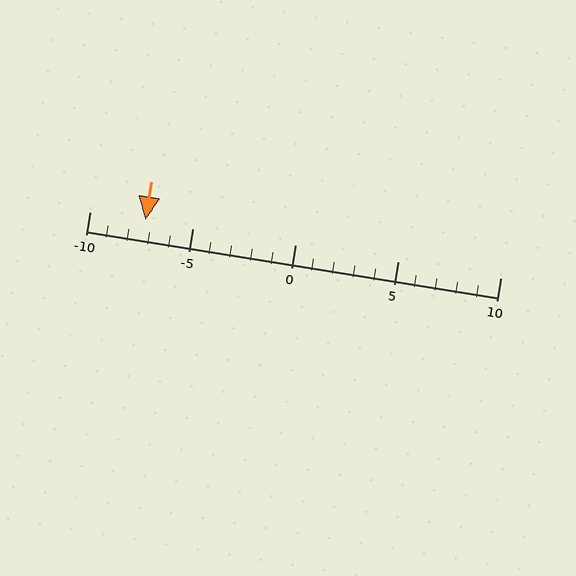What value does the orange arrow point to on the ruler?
The orange arrow points to approximately -7.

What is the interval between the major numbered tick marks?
The major tick marks are spaced 5 units apart.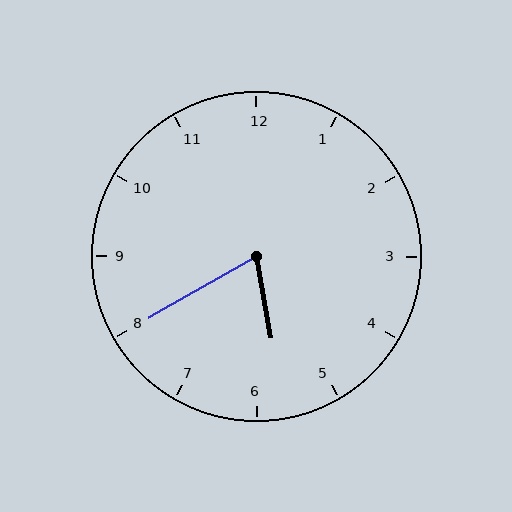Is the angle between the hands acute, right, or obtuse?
It is acute.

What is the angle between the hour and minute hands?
Approximately 70 degrees.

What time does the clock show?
5:40.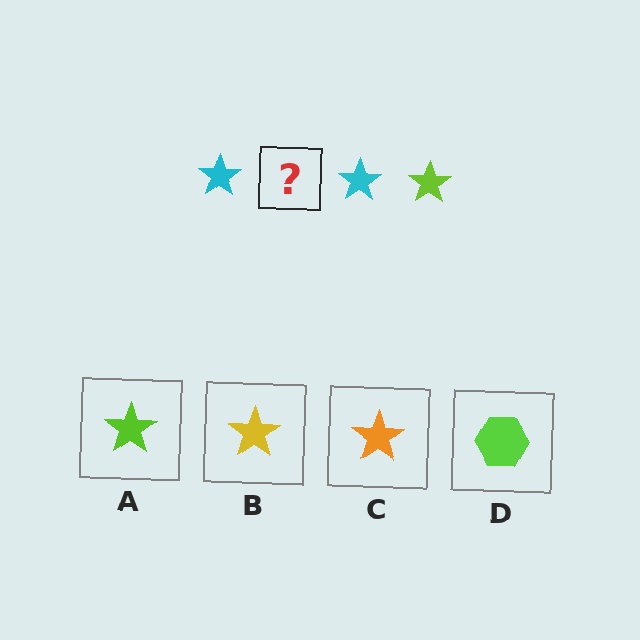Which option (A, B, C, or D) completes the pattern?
A.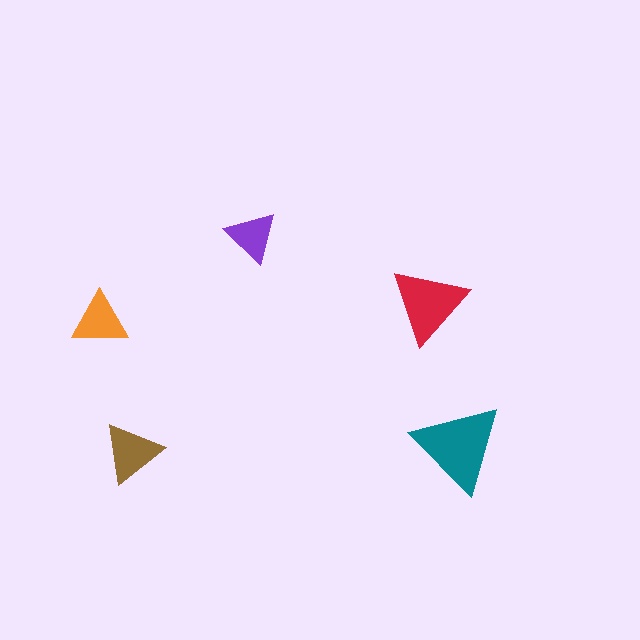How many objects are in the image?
There are 5 objects in the image.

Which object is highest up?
The purple triangle is topmost.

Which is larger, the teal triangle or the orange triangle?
The teal one.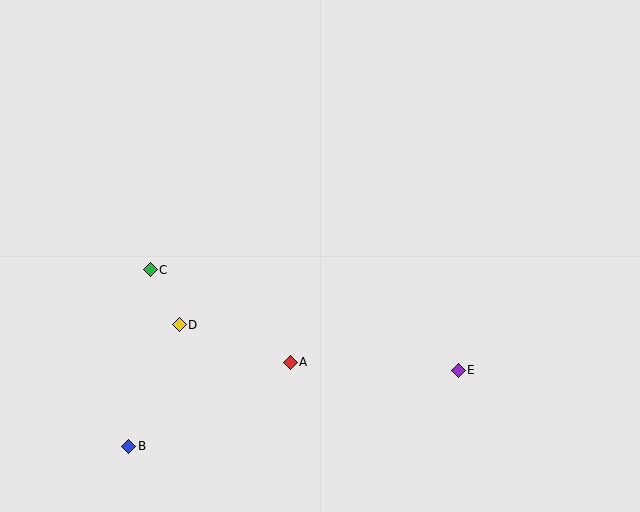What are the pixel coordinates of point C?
Point C is at (150, 270).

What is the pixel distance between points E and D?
The distance between E and D is 283 pixels.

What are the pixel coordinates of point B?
Point B is at (129, 446).